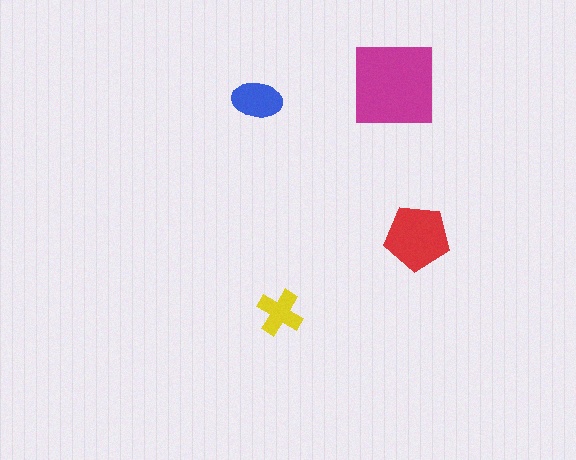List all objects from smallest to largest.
The yellow cross, the blue ellipse, the red pentagon, the magenta square.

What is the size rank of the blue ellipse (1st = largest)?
3rd.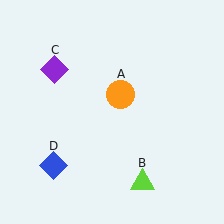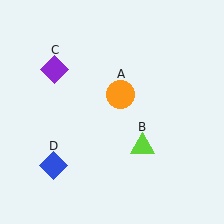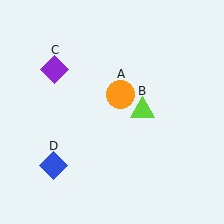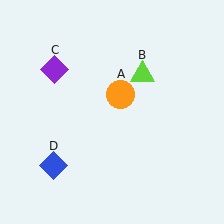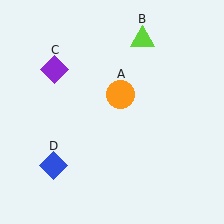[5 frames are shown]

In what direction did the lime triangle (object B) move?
The lime triangle (object B) moved up.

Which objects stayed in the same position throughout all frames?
Orange circle (object A) and purple diamond (object C) and blue diamond (object D) remained stationary.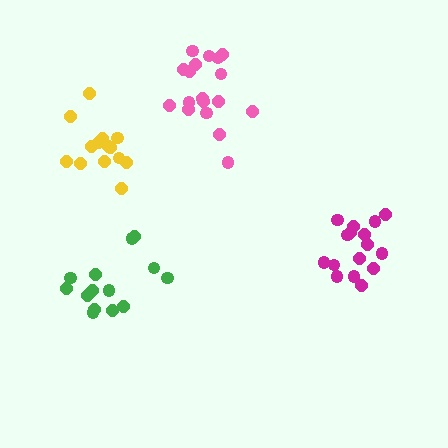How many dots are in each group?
Group 1: 18 dots, Group 2: 16 dots, Group 3: 14 dots, Group 4: 14 dots (62 total).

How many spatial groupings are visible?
There are 4 spatial groupings.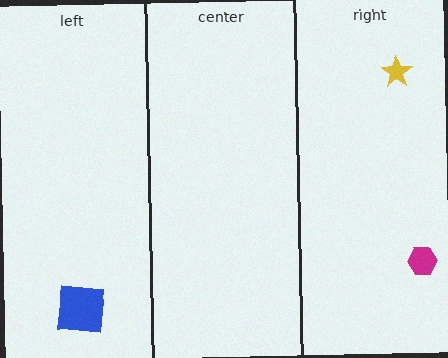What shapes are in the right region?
The magenta hexagon, the yellow star.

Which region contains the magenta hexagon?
The right region.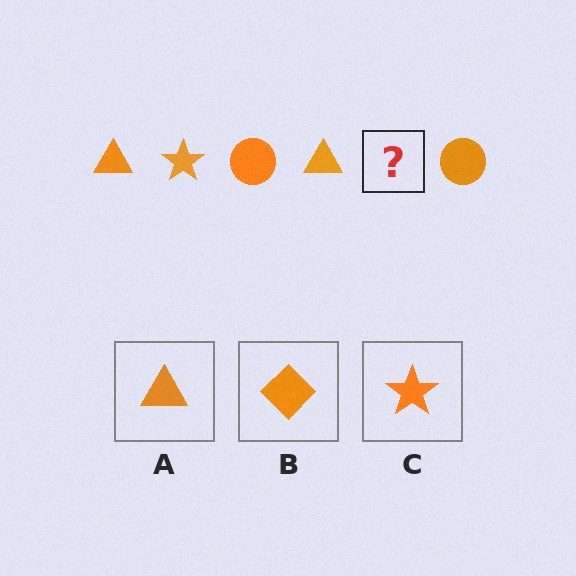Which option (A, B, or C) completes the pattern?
C.